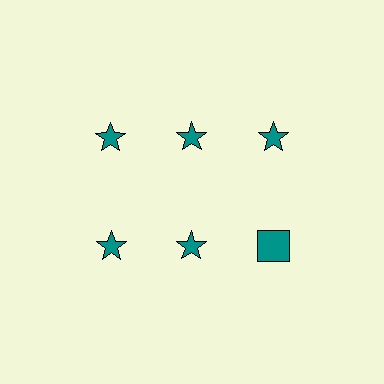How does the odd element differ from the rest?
It has a different shape: square instead of star.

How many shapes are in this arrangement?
There are 6 shapes arranged in a grid pattern.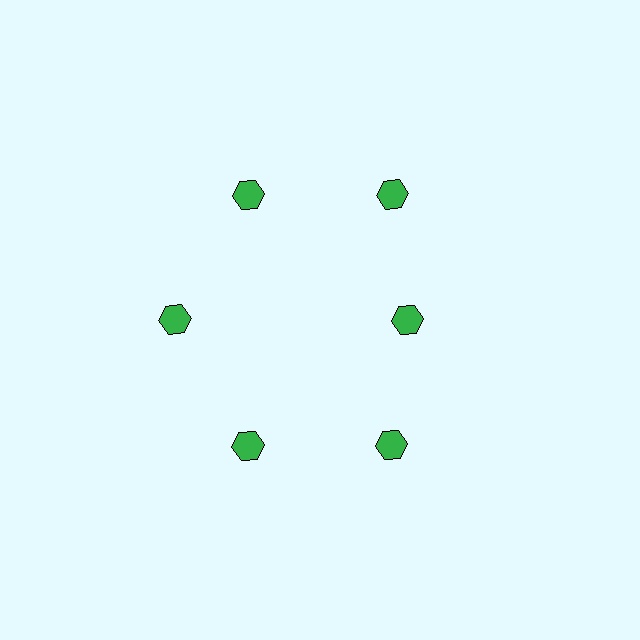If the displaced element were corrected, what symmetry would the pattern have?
It would have 6-fold rotational symmetry — the pattern would map onto itself every 60 degrees.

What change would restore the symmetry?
The symmetry would be restored by moving it outward, back onto the ring so that all 6 hexagons sit at equal angles and equal distance from the center.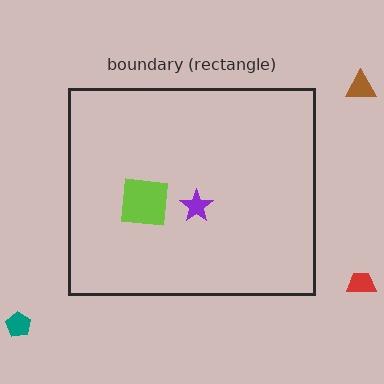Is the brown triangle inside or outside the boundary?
Outside.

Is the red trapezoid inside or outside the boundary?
Outside.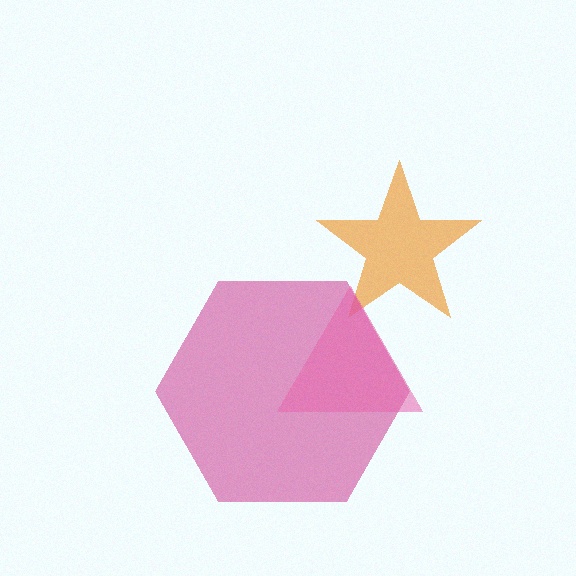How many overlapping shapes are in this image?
There are 3 overlapping shapes in the image.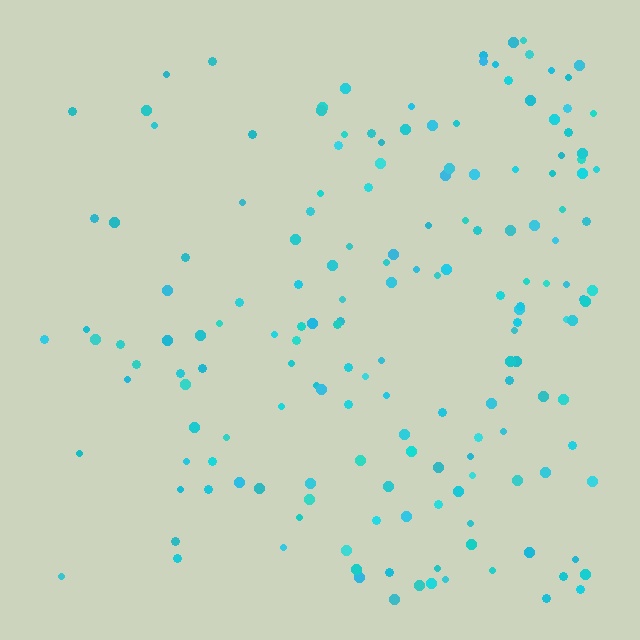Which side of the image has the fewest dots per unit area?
The left.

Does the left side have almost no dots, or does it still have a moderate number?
Still a moderate number, just noticeably fewer than the right.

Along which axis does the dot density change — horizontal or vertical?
Horizontal.